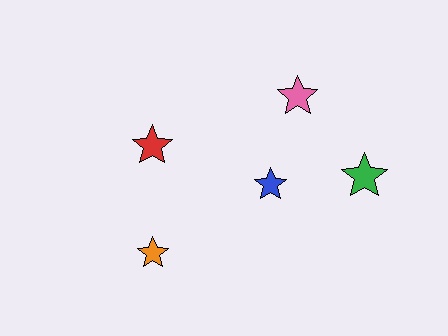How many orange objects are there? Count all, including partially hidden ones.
There is 1 orange object.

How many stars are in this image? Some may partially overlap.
There are 5 stars.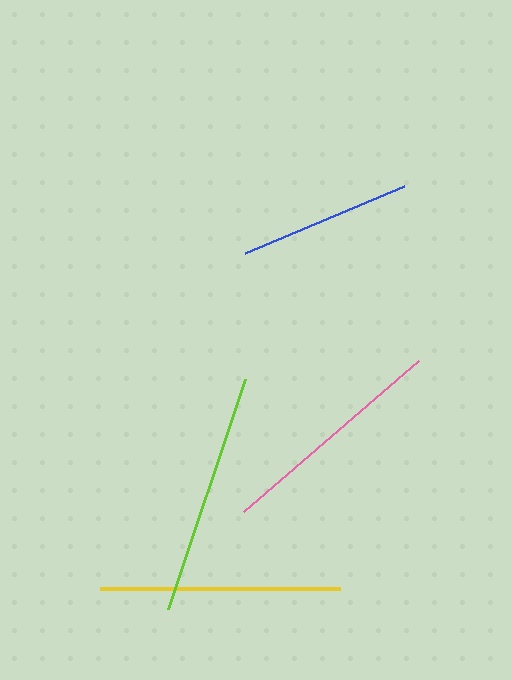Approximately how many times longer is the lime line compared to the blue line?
The lime line is approximately 1.4 times the length of the blue line.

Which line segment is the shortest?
The blue line is the shortest at approximately 173 pixels.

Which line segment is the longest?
The lime line is the longest at approximately 242 pixels.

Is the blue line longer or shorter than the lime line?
The lime line is longer than the blue line.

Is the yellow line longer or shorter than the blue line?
The yellow line is longer than the blue line.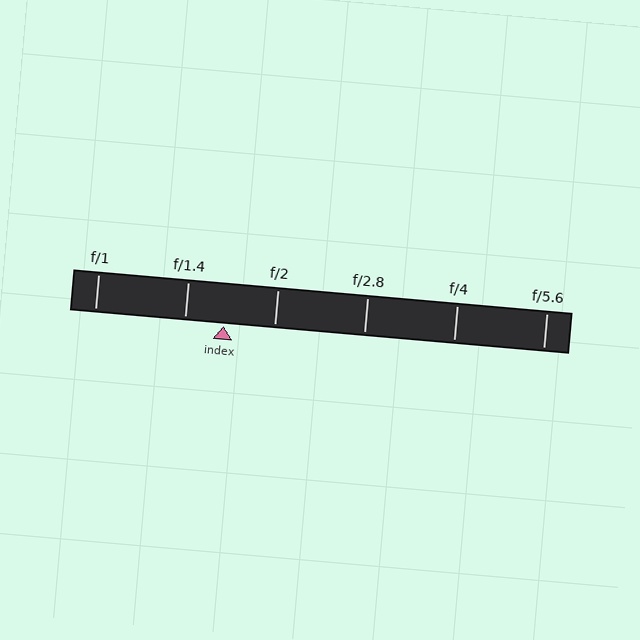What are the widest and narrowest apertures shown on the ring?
The widest aperture shown is f/1 and the narrowest is f/5.6.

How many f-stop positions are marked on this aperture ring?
There are 6 f-stop positions marked.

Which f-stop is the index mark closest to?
The index mark is closest to f/1.4.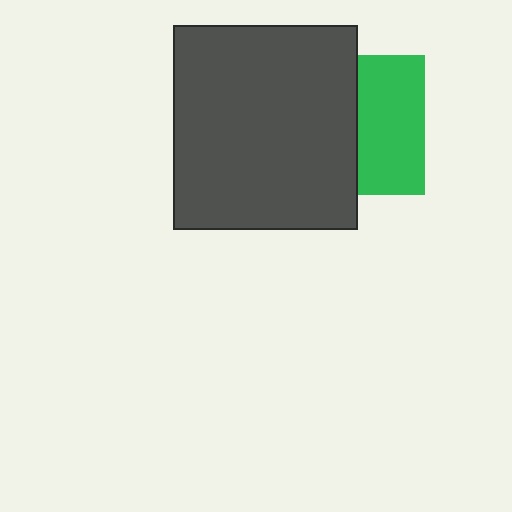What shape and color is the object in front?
The object in front is a dark gray rectangle.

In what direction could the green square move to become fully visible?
The green square could move right. That would shift it out from behind the dark gray rectangle entirely.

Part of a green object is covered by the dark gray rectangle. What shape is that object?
It is a square.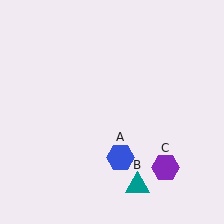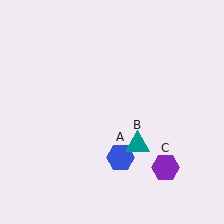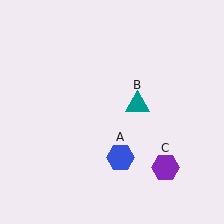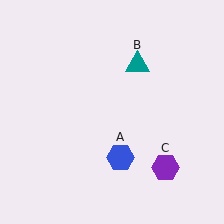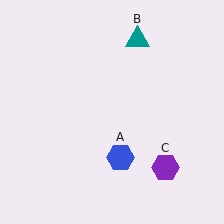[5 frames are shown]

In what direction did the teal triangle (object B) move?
The teal triangle (object B) moved up.